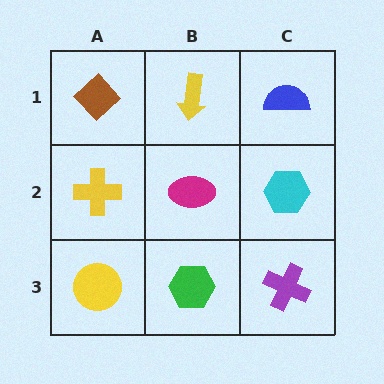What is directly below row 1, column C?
A cyan hexagon.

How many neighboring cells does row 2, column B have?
4.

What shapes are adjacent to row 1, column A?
A yellow cross (row 2, column A), a yellow arrow (row 1, column B).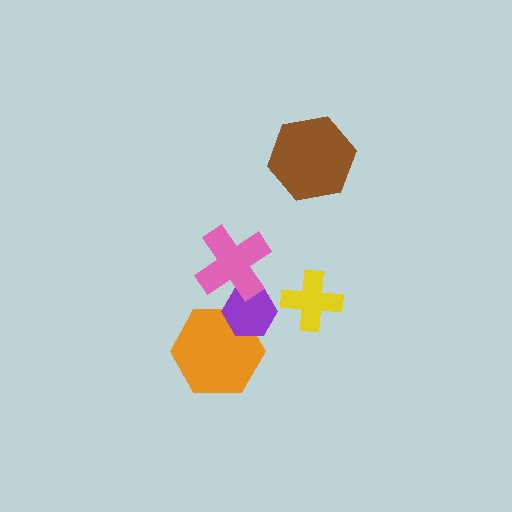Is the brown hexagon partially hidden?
No, no other shape covers it.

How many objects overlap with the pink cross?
1 object overlaps with the pink cross.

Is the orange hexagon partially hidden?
Yes, it is partially covered by another shape.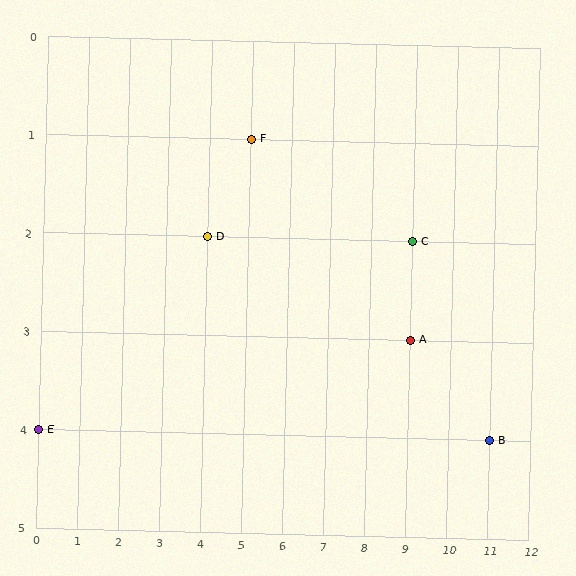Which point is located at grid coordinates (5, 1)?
Point F is at (5, 1).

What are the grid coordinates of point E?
Point E is at grid coordinates (0, 4).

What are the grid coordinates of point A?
Point A is at grid coordinates (9, 3).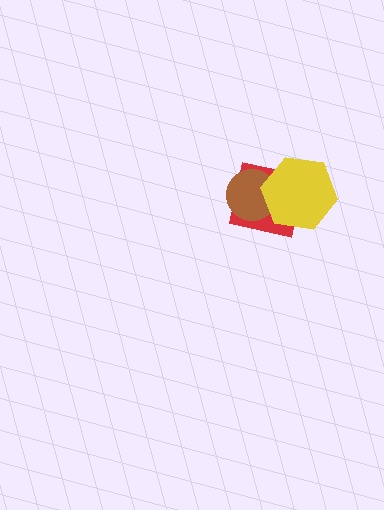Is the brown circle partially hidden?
Yes, it is partially covered by another shape.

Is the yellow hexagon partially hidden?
No, no other shape covers it.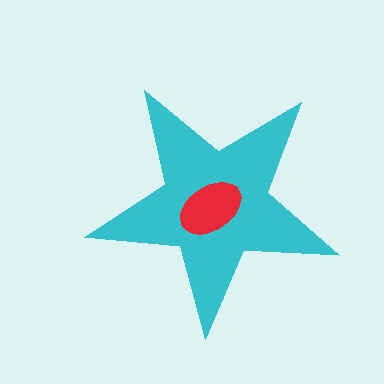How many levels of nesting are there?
2.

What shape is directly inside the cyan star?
The red ellipse.